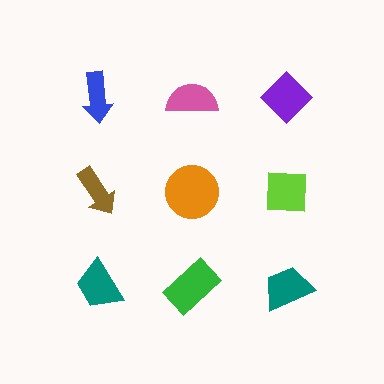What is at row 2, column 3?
A lime square.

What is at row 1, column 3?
A purple diamond.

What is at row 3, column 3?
A teal trapezoid.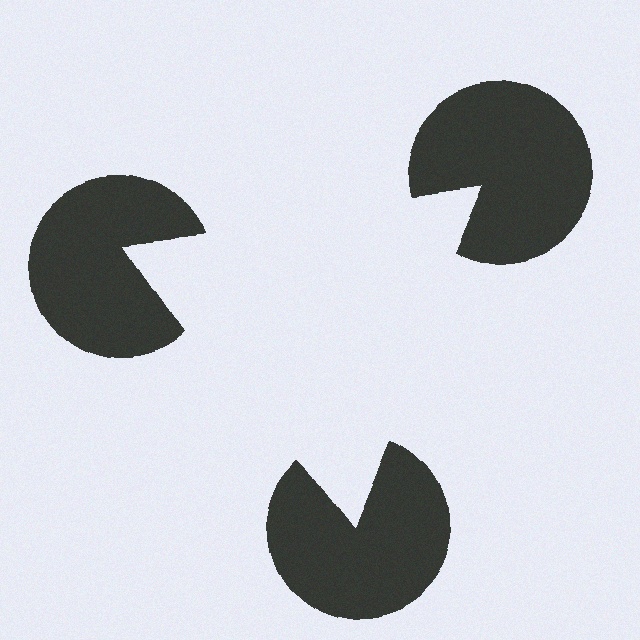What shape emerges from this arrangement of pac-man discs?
An illusory triangle — its edges are inferred from the aligned wedge cuts in the pac-man discs, not physically drawn.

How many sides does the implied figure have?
3 sides.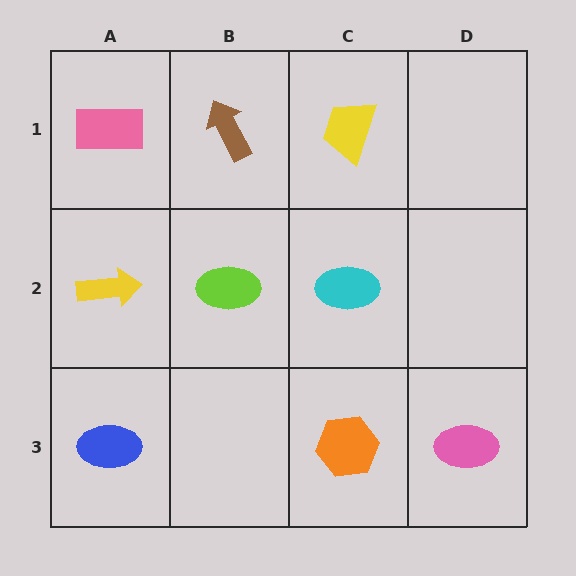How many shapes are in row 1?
3 shapes.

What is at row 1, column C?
A yellow trapezoid.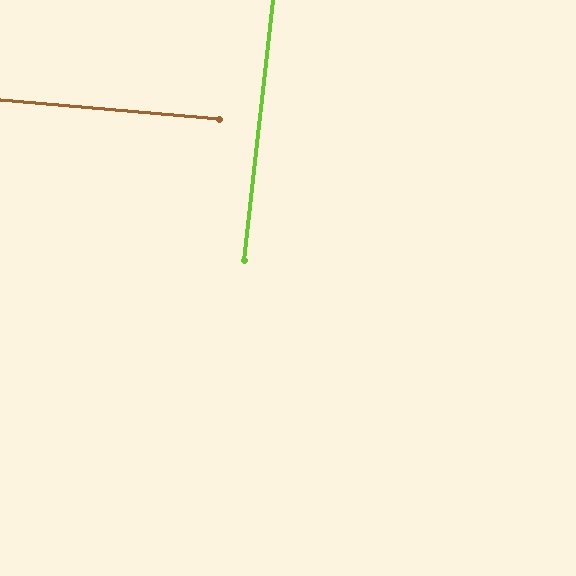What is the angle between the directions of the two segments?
Approximately 89 degrees.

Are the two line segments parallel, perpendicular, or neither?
Perpendicular — they meet at approximately 89°.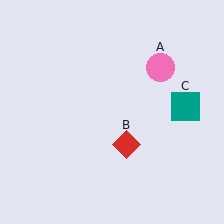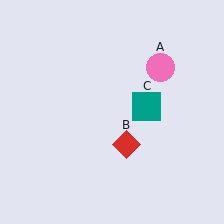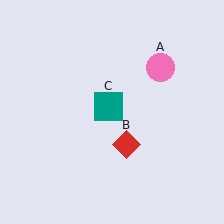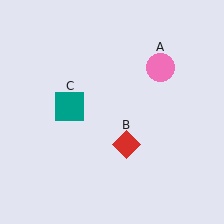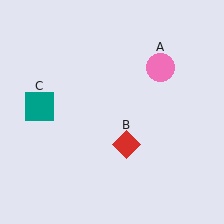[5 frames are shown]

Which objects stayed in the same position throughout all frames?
Pink circle (object A) and red diamond (object B) remained stationary.